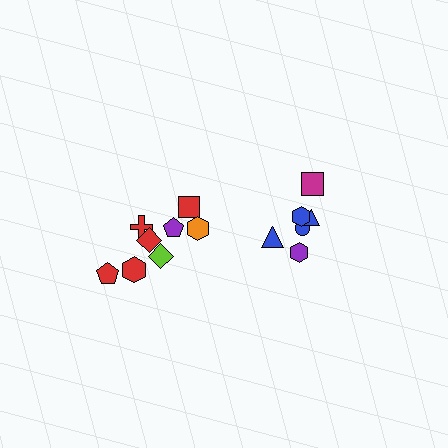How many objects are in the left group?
There are 8 objects.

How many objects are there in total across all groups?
There are 14 objects.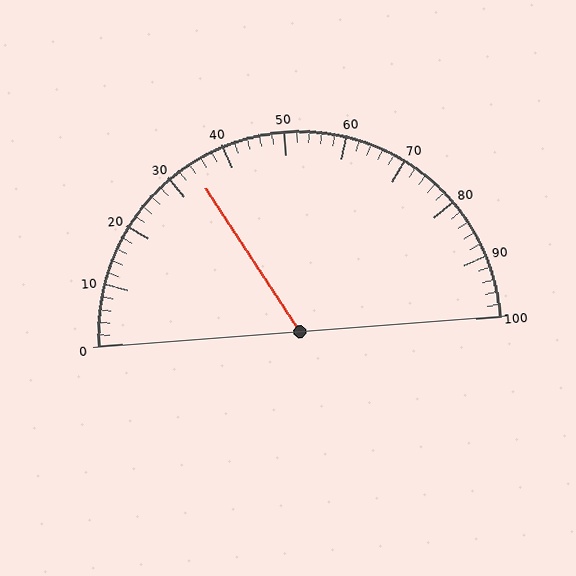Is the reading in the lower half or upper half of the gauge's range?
The reading is in the lower half of the range (0 to 100).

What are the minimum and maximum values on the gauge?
The gauge ranges from 0 to 100.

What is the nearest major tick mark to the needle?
The nearest major tick mark is 30.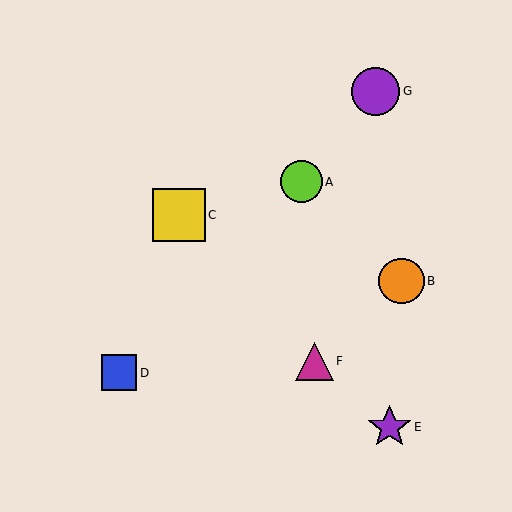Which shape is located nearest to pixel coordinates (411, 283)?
The orange circle (labeled B) at (401, 281) is nearest to that location.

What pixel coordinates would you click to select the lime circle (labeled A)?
Click at (301, 182) to select the lime circle A.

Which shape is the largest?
The yellow square (labeled C) is the largest.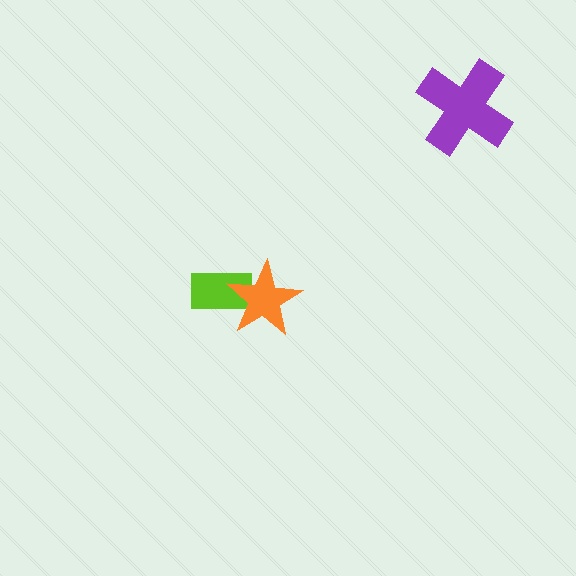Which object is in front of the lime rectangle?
The orange star is in front of the lime rectangle.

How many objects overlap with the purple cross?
0 objects overlap with the purple cross.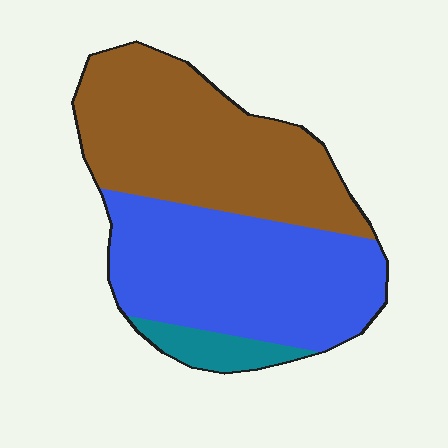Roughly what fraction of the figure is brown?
Brown covers 46% of the figure.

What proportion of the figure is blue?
Blue covers roughly 45% of the figure.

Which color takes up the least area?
Teal, at roughly 5%.